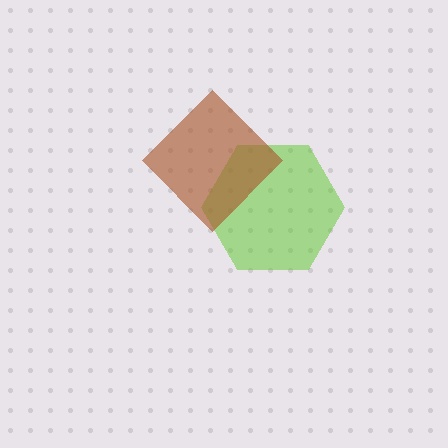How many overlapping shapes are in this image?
There are 2 overlapping shapes in the image.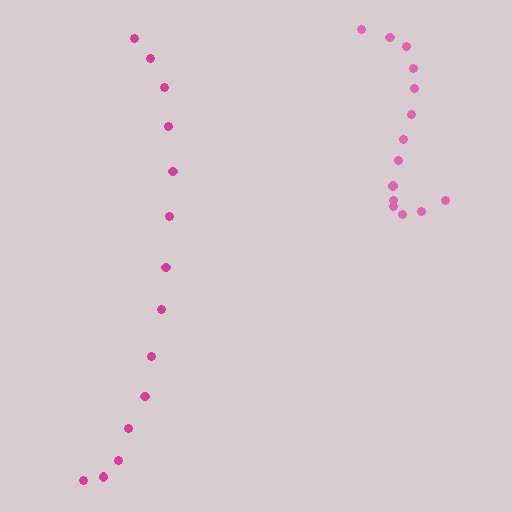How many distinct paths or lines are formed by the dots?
There are 2 distinct paths.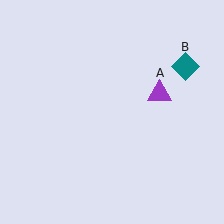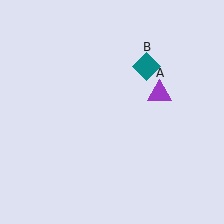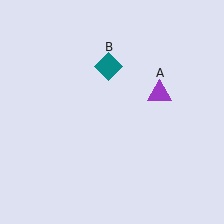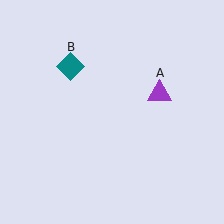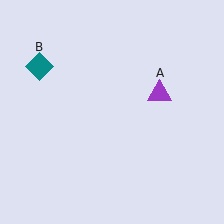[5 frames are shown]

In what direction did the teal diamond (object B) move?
The teal diamond (object B) moved left.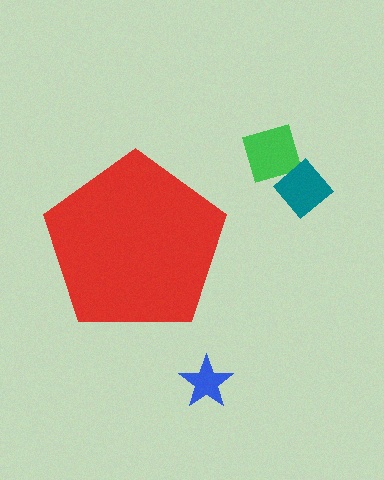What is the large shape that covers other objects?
A red pentagon.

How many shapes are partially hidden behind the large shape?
0 shapes are partially hidden.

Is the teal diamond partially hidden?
No, the teal diamond is fully visible.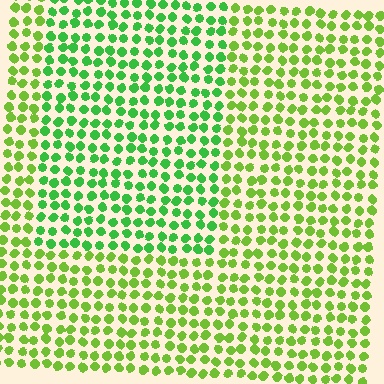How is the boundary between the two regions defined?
The boundary is defined purely by a slight shift in hue (about 30 degrees). Spacing, size, and orientation are identical on both sides.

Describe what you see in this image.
The image is filled with small lime elements in a uniform arrangement. A rectangle-shaped region is visible where the elements are tinted to a slightly different hue, forming a subtle color boundary.